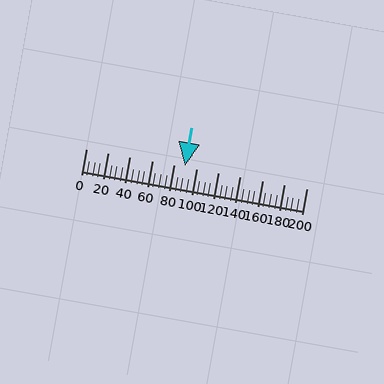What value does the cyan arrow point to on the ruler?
The cyan arrow points to approximately 90.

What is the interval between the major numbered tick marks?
The major tick marks are spaced 20 units apart.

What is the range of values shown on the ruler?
The ruler shows values from 0 to 200.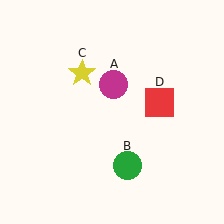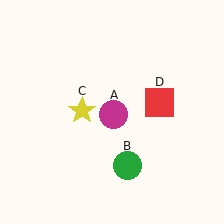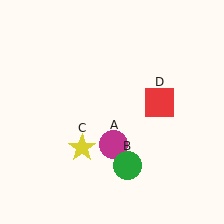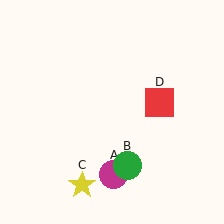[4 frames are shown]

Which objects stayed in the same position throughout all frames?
Green circle (object B) and red square (object D) remained stationary.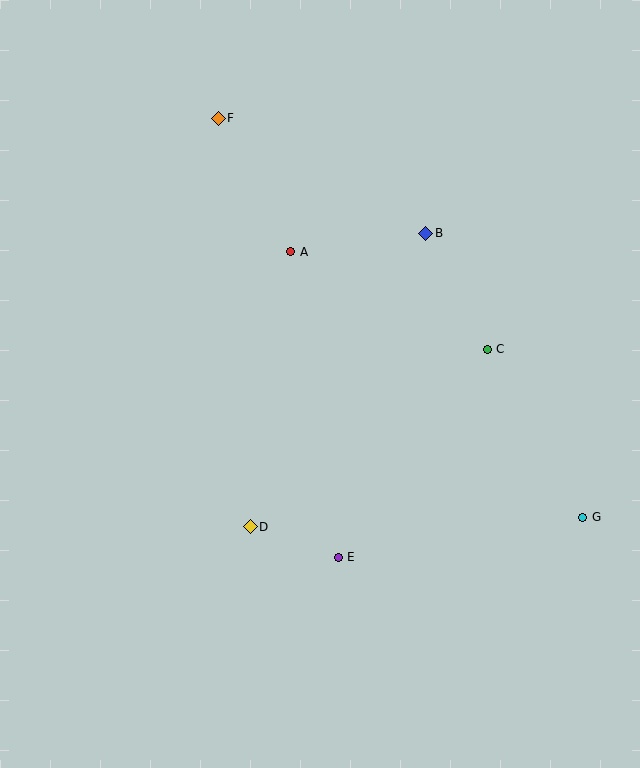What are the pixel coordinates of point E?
Point E is at (338, 557).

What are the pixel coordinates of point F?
Point F is at (218, 118).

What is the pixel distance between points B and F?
The distance between B and F is 237 pixels.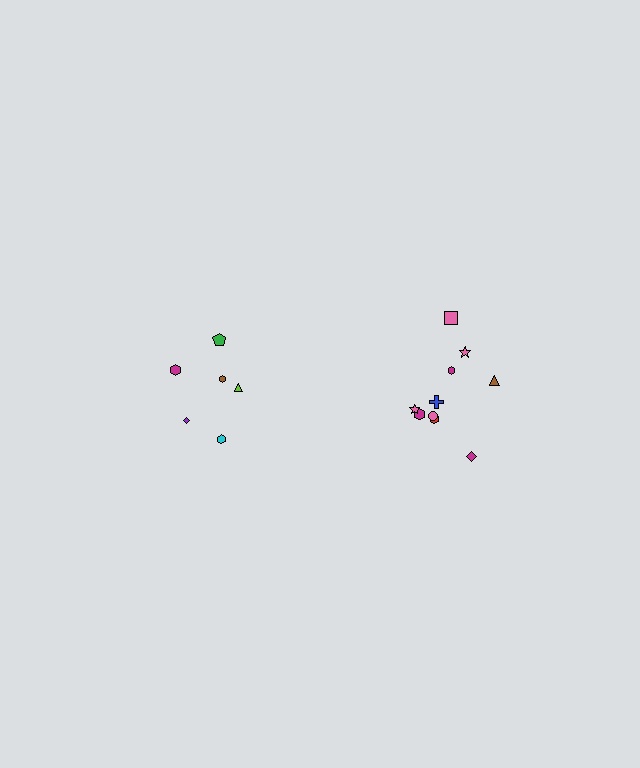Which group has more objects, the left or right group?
The right group.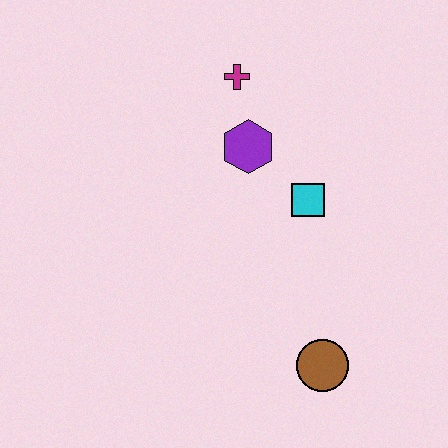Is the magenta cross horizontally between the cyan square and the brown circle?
No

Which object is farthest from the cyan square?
The brown circle is farthest from the cyan square.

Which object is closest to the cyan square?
The purple hexagon is closest to the cyan square.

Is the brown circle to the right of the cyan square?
Yes